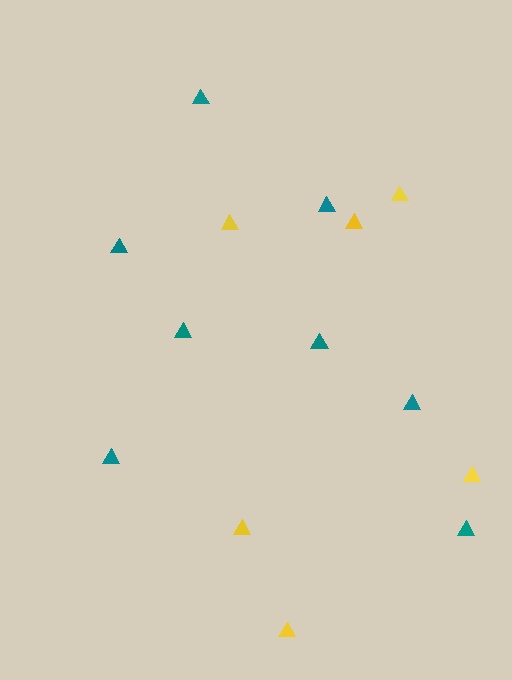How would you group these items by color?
There are 2 groups: one group of teal triangles (8) and one group of yellow triangles (6).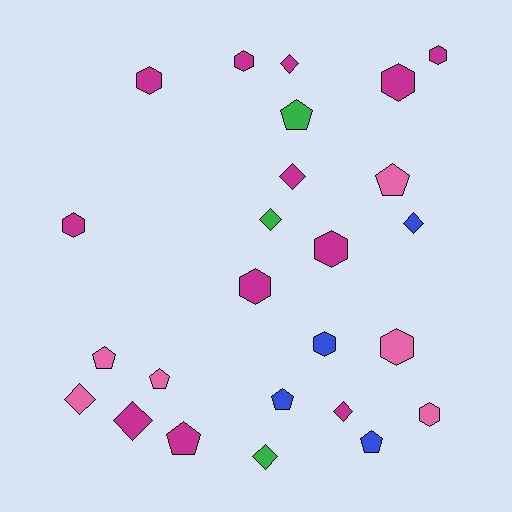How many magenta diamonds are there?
There are 4 magenta diamonds.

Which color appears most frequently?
Magenta, with 12 objects.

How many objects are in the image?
There are 25 objects.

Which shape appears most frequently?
Hexagon, with 10 objects.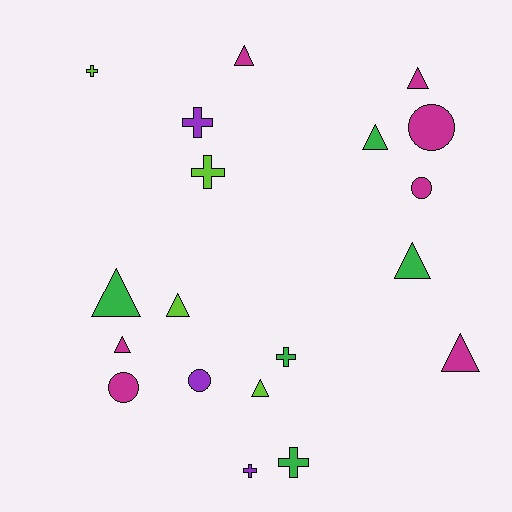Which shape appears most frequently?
Triangle, with 9 objects.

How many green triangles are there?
There are 3 green triangles.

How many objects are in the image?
There are 19 objects.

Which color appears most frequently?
Magenta, with 7 objects.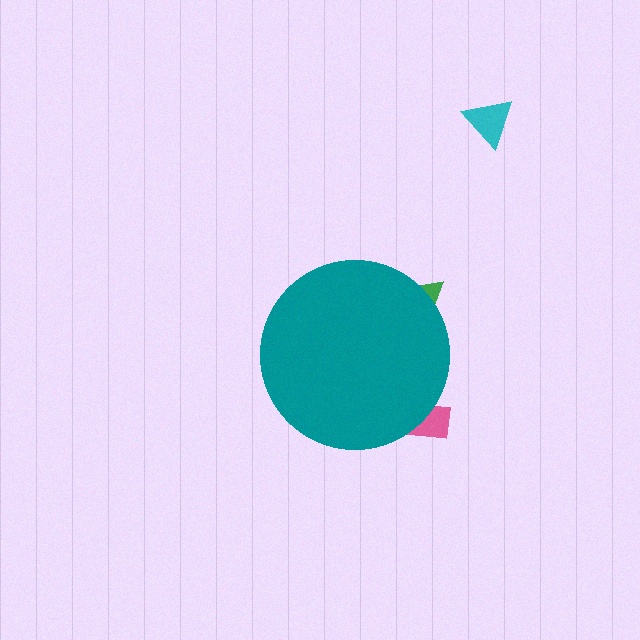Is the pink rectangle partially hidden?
Yes, the pink rectangle is partially hidden behind the teal circle.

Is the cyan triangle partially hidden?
No, the cyan triangle is fully visible.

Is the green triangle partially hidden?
Yes, the green triangle is partially hidden behind the teal circle.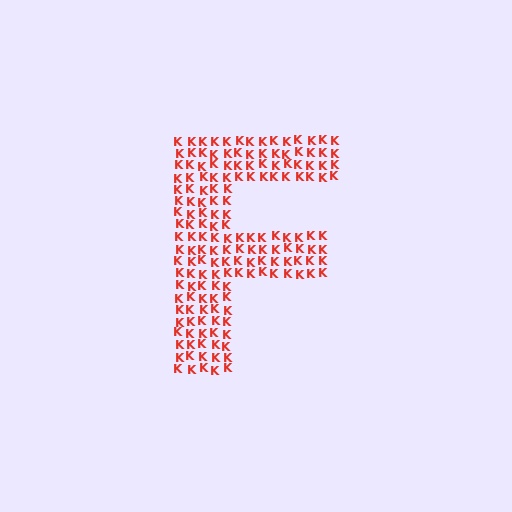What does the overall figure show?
The overall figure shows the letter F.